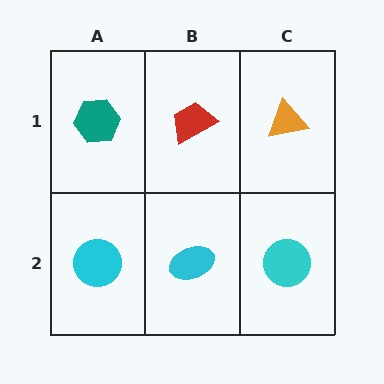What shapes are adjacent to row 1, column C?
A cyan circle (row 2, column C), a red trapezoid (row 1, column B).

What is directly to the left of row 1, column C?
A red trapezoid.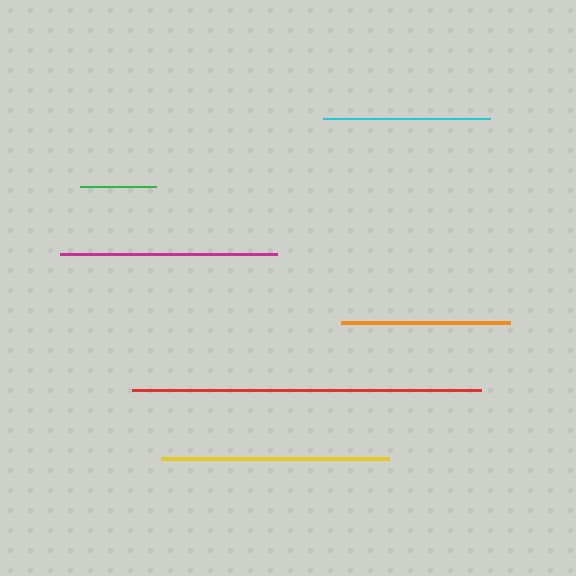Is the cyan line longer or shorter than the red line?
The red line is longer than the cyan line.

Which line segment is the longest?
The red line is the longest at approximately 350 pixels.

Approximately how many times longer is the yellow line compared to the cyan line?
The yellow line is approximately 1.4 times the length of the cyan line.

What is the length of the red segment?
The red segment is approximately 350 pixels long.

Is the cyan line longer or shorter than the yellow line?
The yellow line is longer than the cyan line.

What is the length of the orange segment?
The orange segment is approximately 169 pixels long.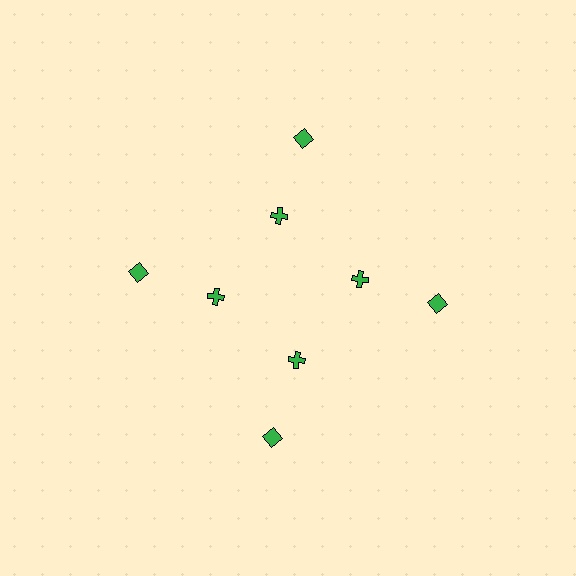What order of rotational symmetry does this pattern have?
This pattern has 4-fold rotational symmetry.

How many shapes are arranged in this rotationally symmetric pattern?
There are 8 shapes, arranged in 4 groups of 2.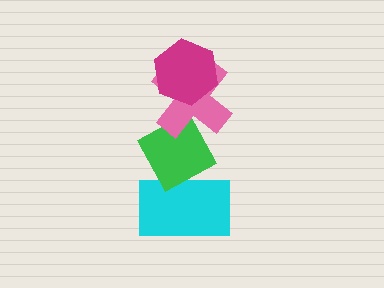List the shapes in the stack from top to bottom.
From top to bottom: the magenta hexagon, the pink cross, the green diamond, the cyan rectangle.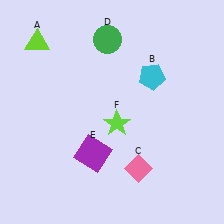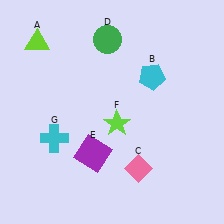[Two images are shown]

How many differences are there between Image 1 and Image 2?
There is 1 difference between the two images.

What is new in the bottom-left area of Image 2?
A cyan cross (G) was added in the bottom-left area of Image 2.